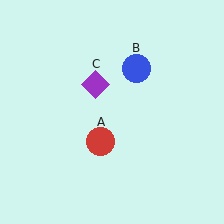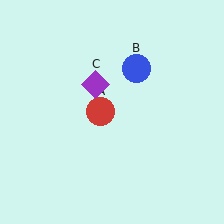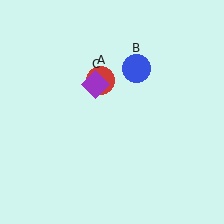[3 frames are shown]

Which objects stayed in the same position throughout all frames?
Blue circle (object B) and purple diamond (object C) remained stationary.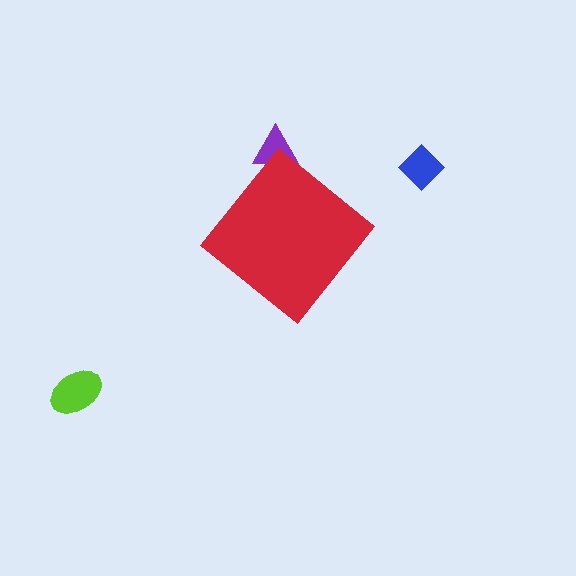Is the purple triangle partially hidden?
Yes, the purple triangle is partially hidden behind the red diamond.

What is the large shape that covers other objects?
A red diamond.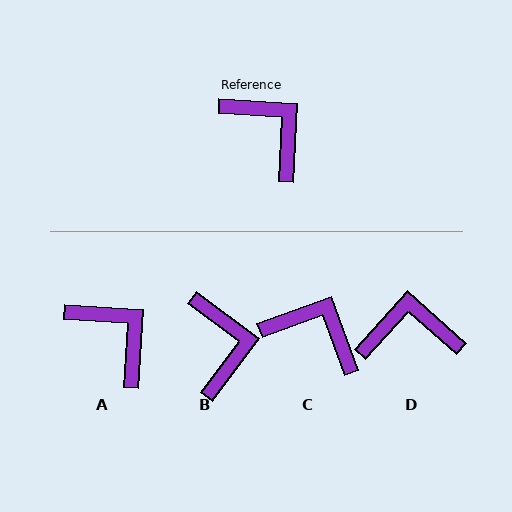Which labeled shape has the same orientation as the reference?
A.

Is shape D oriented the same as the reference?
No, it is off by about 51 degrees.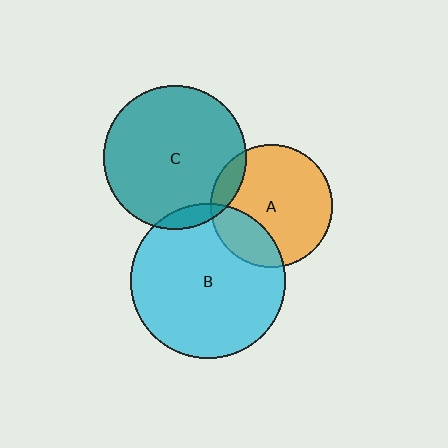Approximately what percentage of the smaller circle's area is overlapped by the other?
Approximately 25%.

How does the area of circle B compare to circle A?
Approximately 1.6 times.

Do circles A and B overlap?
Yes.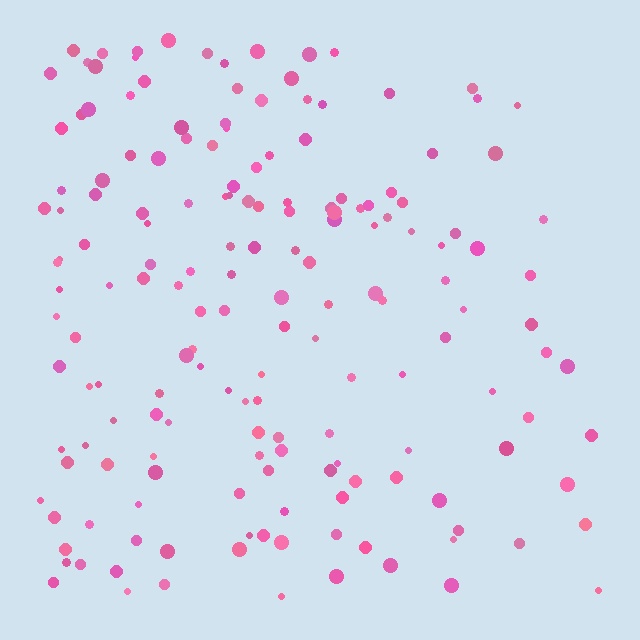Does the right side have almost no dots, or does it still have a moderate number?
Still a moderate number, just noticeably fewer than the left.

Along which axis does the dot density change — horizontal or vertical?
Horizontal.